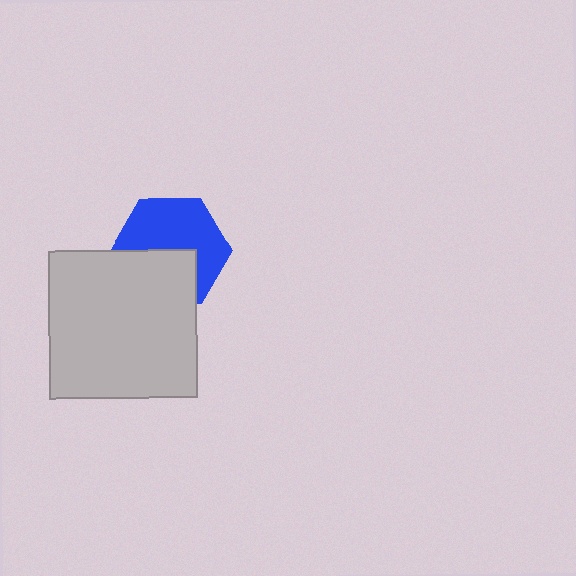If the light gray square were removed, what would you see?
You would see the complete blue hexagon.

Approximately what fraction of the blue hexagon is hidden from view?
Roughly 42% of the blue hexagon is hidden behind the light gray square.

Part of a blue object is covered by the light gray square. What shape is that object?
It is a hexagon.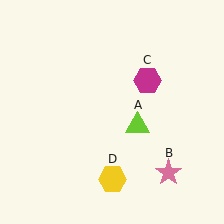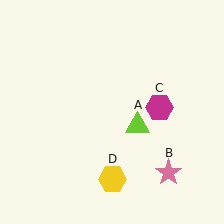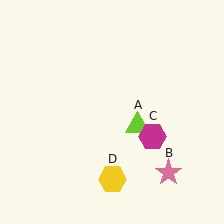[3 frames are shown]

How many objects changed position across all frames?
1 object changed position: magenta hexagon (object C).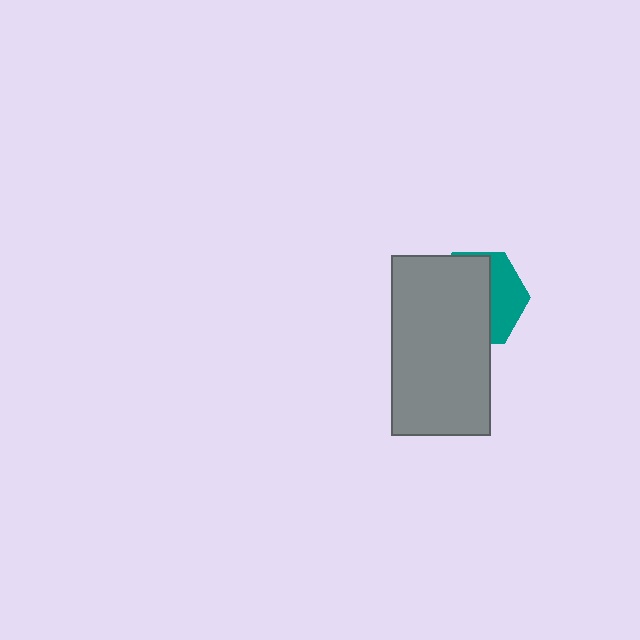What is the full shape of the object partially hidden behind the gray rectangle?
The partially hidden object is a teal hexagon.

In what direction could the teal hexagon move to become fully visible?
The teal hexagon could move right. That would shift it out from behind the gray rectangle entirely.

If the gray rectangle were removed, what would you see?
You would see the complete teal hexagon.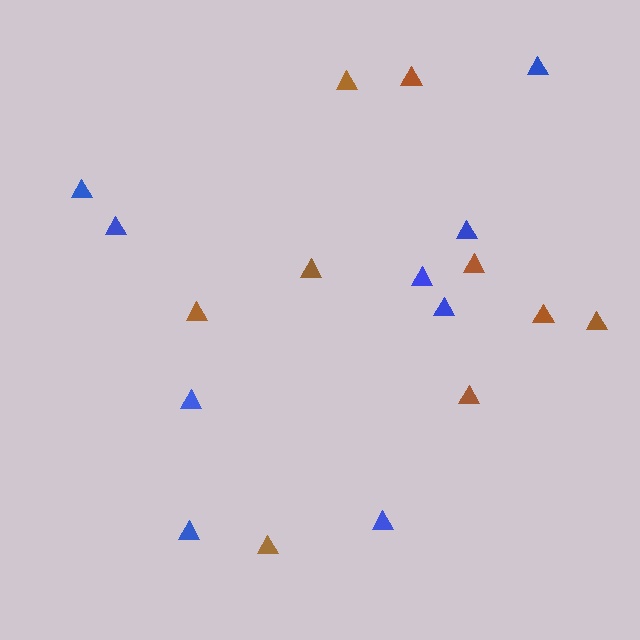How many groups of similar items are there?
There are 2 groups: one group of blue triangles (9) and one group of brown triangles (9).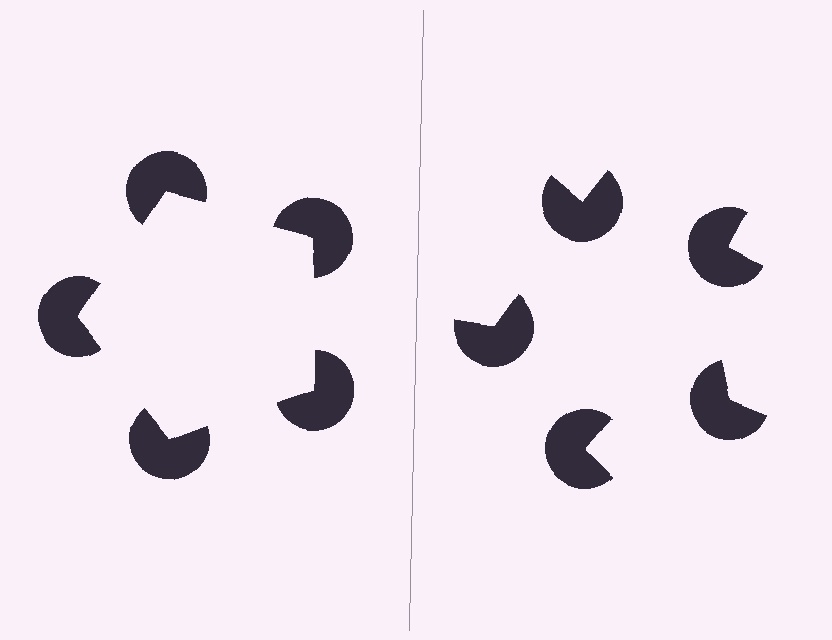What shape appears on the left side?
An illusory pentagon.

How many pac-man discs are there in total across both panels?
10 — 5 on each side.